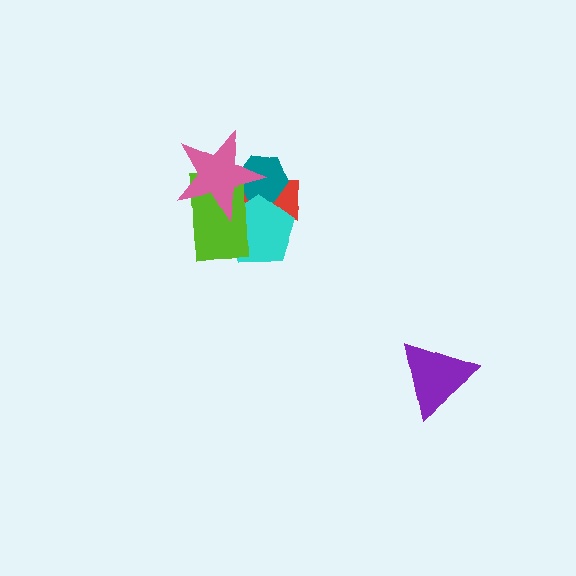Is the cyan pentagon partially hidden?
Yes, it is partially covered by another shape.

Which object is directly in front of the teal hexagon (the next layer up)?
The cyan pentagon is directly in front of the teal hexagon.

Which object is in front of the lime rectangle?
The pink star is in front of the lime rectangle.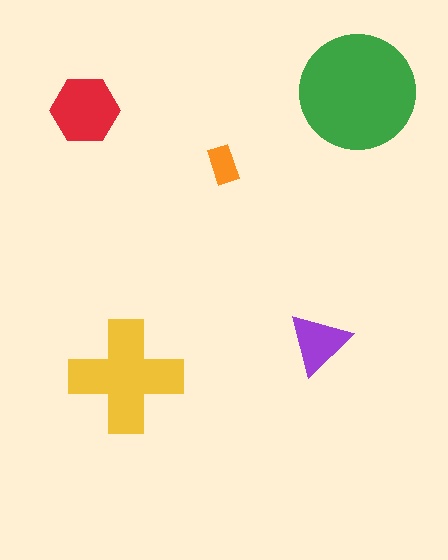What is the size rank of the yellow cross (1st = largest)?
2nd.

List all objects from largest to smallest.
The green circle, the yellow cross, the red hexagon, the purple triangle, the orange rectangle.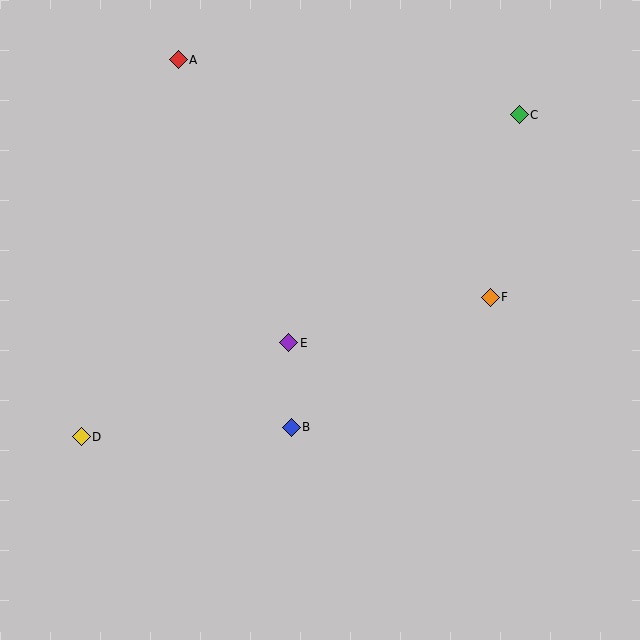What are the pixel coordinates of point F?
Point F is at (490, 297).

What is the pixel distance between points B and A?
The distance between B and A is 385 pixels.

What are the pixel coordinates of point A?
Point A is at (178, 60).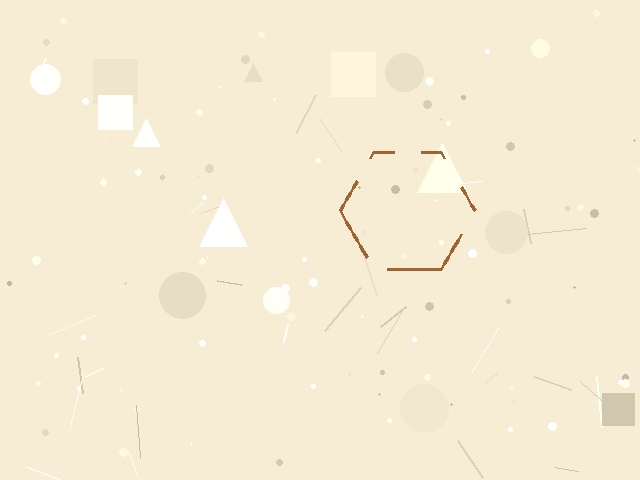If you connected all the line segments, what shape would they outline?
They would outline a hexagon.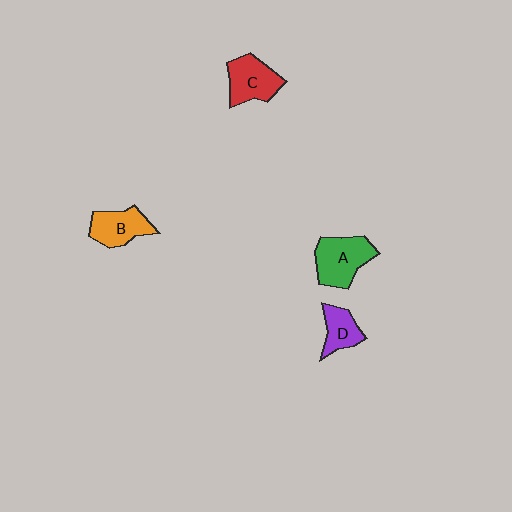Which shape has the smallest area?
Shape D (purple).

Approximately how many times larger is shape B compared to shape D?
Approximately 1.3 times.